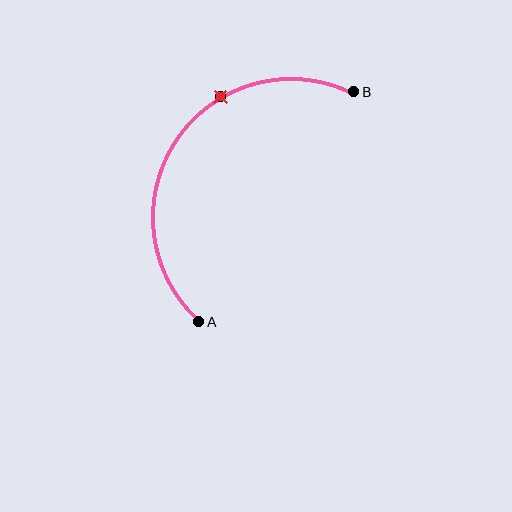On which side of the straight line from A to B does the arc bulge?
The arc bulges above and to the left of the straight line connecting A and B.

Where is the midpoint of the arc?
The arc midpoint is the point on the curve farthest from the straight line joining A and B. It sits above and to the left of that line.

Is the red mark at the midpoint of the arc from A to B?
No. The red mark lies on the arc but is closer to endpoint B. The arc midpoint would be at the point on the curve equidistant along the arc from both A and B.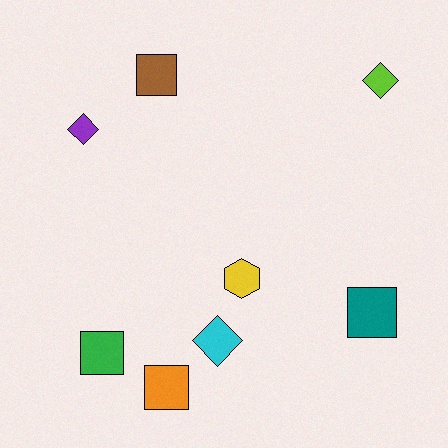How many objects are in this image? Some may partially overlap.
There are 8 objects.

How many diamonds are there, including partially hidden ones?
There are 3 diamonds.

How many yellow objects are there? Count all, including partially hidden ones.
There is 1 yellow object.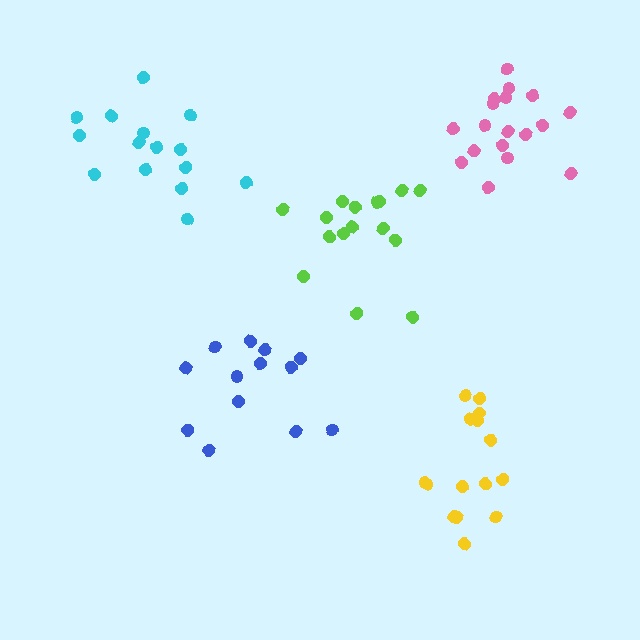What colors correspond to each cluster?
The clusters are colored: yellow, blue, cyan, pink, lime.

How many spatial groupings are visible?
There are 5 spatial groupings.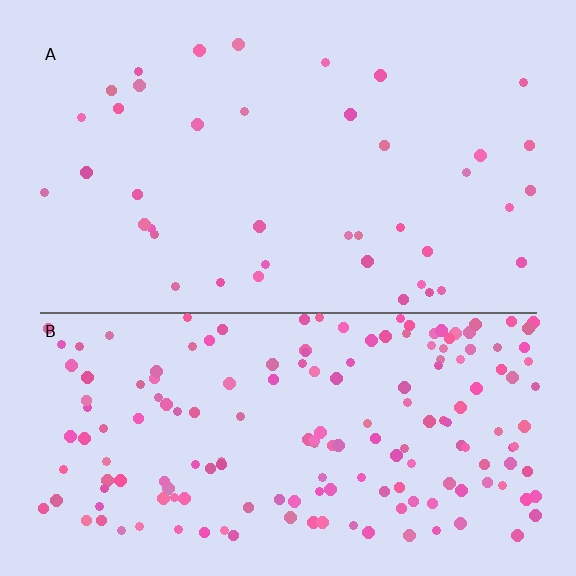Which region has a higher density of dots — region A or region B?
B (the bottom).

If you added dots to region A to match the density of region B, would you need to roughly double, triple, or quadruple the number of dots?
Approximately quadruple.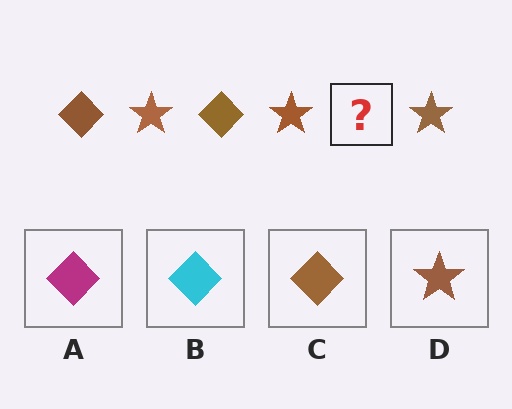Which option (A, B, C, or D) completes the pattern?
C.